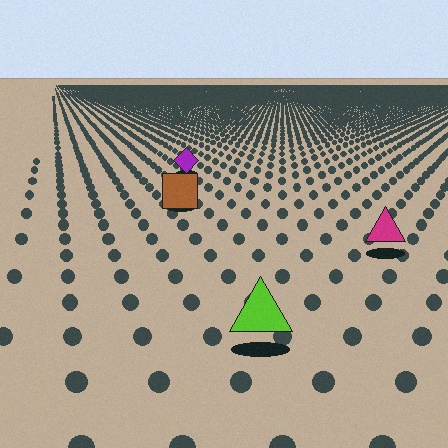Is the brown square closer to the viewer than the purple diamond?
Yes. The brown square is closer — you can tell from the texture gradient: the ground texture is coarser near it.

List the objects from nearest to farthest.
From nearest to farthest: the lime triangle, the magenta triangle, the brown square, the purple diamond.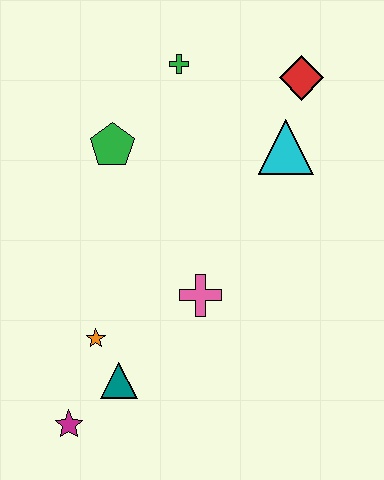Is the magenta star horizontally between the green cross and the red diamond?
No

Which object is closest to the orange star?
The teal triangle is closest to the orange star.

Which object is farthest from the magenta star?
The red diamond is farthest from the magenta star.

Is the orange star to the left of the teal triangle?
Yes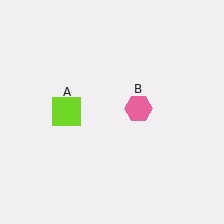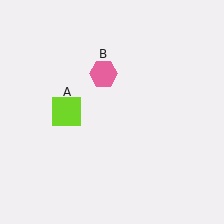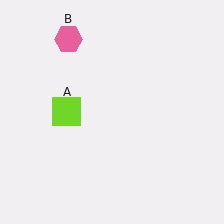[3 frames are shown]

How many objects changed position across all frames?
1 object changed position: pink hexagon (object B).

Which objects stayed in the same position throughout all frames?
Lime square (object A) remained stationary.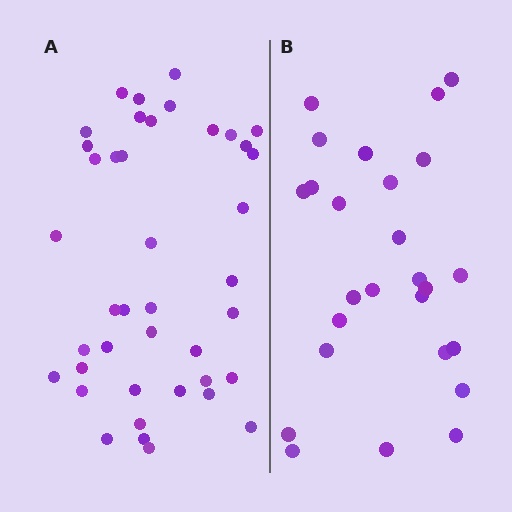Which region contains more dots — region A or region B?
Region A (the left region) has more dots.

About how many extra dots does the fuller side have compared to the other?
Region A has approximately 15 more dots than region B.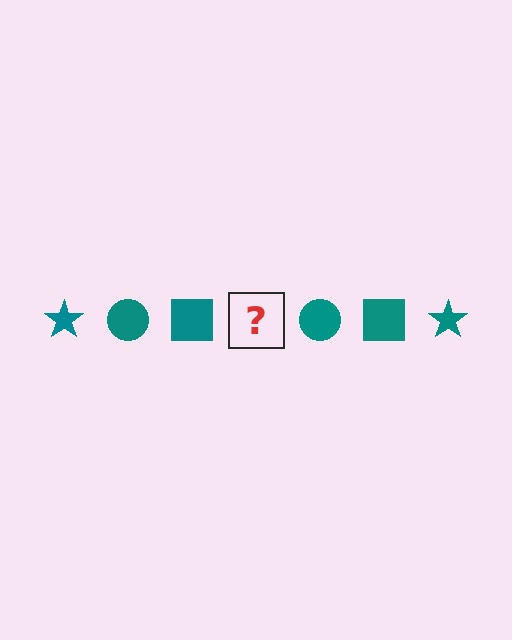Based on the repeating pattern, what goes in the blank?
The blank should be a teal star.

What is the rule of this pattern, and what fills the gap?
The rule is that the pattern cycles through star, circle, square shapes in teal. The gap should be filled with a teal star.